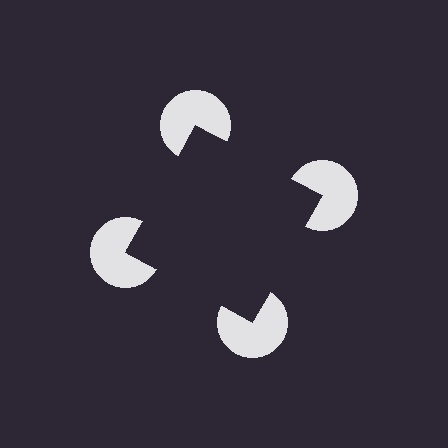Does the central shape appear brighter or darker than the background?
It typically appears slightly darker than the background, even though no actual brightness change is drawn.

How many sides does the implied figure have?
4 sides.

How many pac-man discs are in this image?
There are 4 — one at each vertex of the illusory square.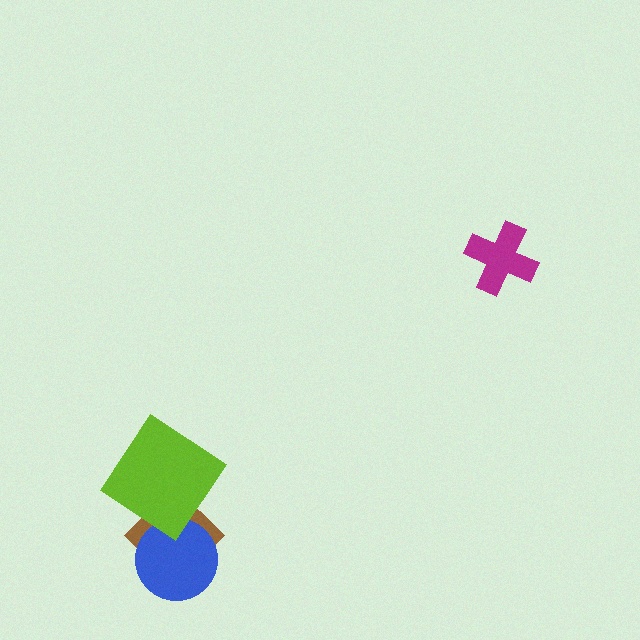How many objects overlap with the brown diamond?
2 objects overlap with the brown diamond.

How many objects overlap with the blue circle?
1 object overlaps with the blue circle.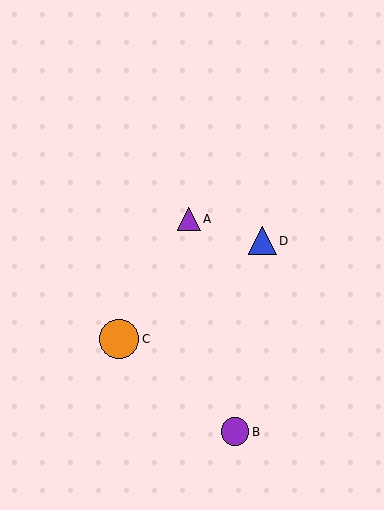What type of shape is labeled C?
Shape C is an orange circle.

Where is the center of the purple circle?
The center of the purple circle is at (235, 432).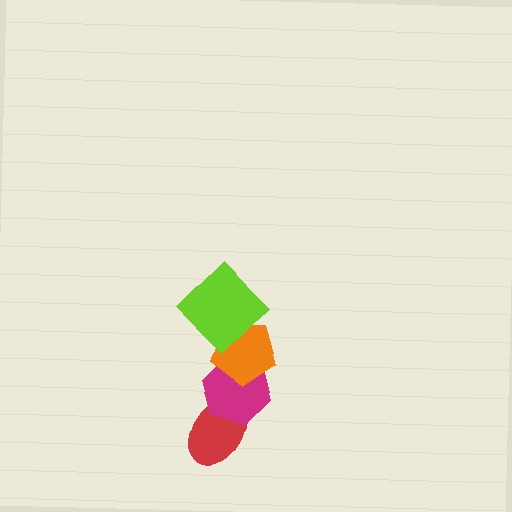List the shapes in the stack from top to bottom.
From top to bottom: the lime diamond, the orange pentagon, the magenta hexagon, the red ellipse.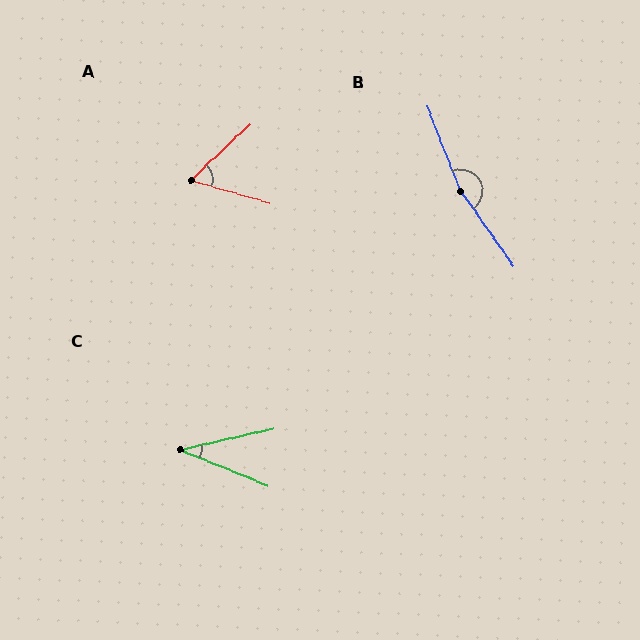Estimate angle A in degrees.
Approximately 59 degrees.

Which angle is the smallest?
C, at approximately 35 degrees.